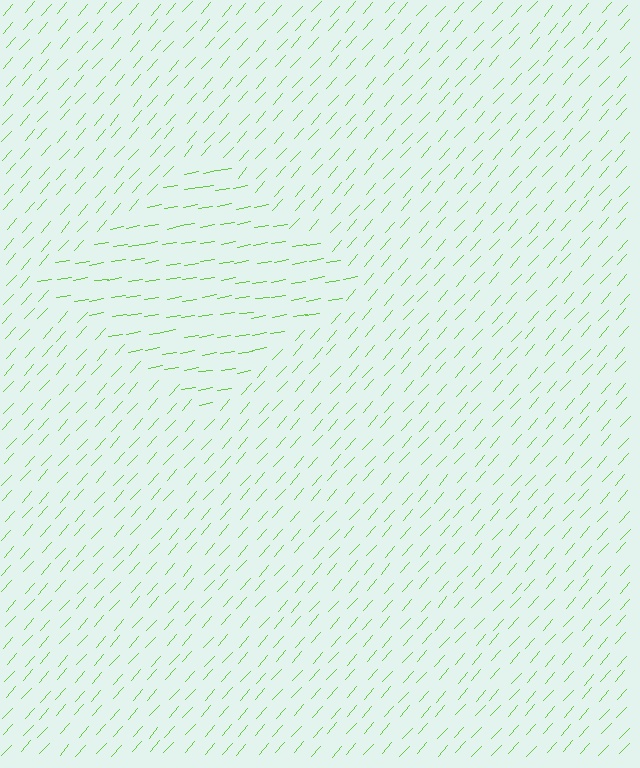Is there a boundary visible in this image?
Yes, there is a texture boundary formed by a change in line orientation.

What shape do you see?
I see a diamond.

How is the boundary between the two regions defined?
The boundary is defined purely by a change in line orientation (approximately 38 degrees difference). All lines are the same color and thickness.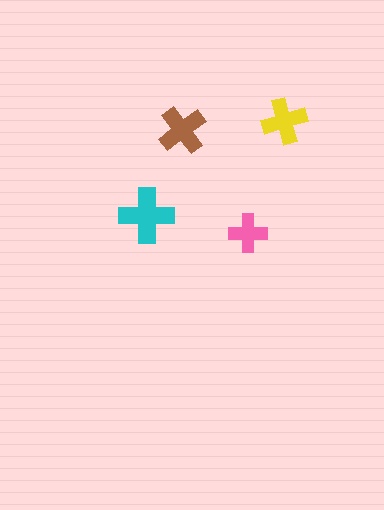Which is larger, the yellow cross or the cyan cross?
The cyan one.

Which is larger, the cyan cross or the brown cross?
The cyan one.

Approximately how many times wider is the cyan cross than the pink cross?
About 1.5 times wider.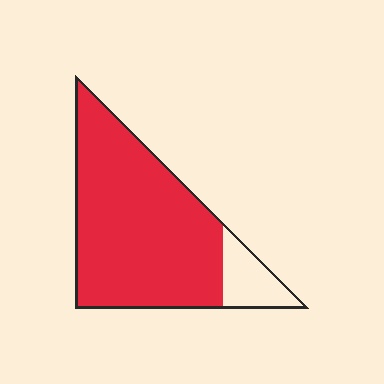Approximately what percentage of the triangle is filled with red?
Approximately 85%.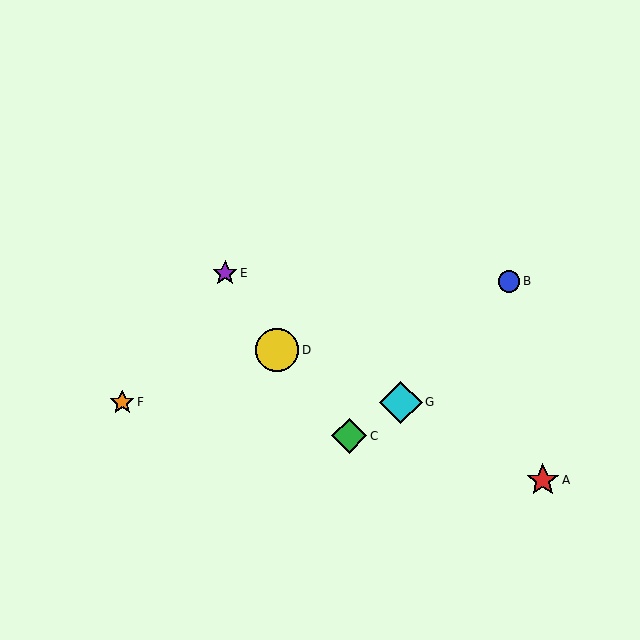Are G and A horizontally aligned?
No, G is at y≈402 and A is at y≈480.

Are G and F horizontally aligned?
Yes, both are at y≈402.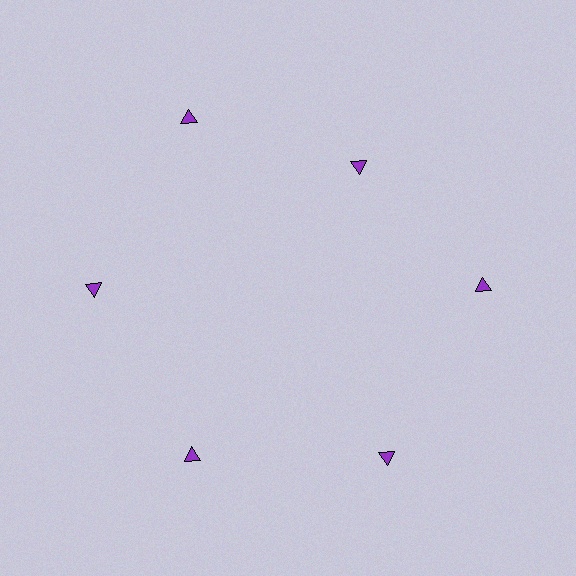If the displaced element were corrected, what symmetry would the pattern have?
It would have 6-fold rotational symmetry — the pattern would map onto itself every 60 degrees.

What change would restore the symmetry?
The symmetry would be restored by moving it outward, back onto the ring so that all 6 triangles sit at equal angles and equal distance from the center.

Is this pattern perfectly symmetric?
No. The 6 purple triangles are arranged in a ring, but one element near the 1 o'clock position is pulled inward toward the center, breaking the 6-fold rotational symmetry.